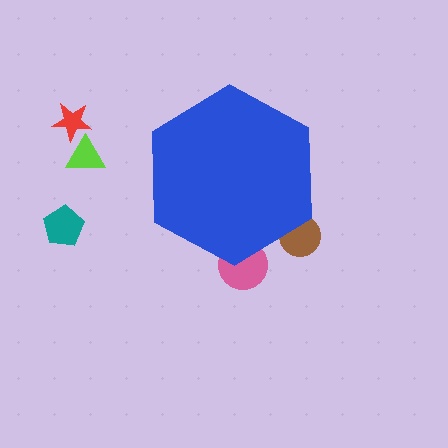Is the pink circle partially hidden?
Yes, the pink circle is partially hidden behind the blue hexagon.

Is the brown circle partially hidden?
Yes, the brown circle is partially hidden behind the blue hexagon.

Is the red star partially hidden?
No, the red star is fully visible.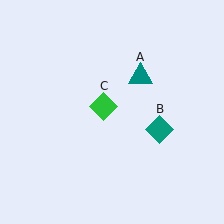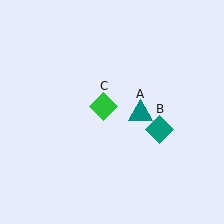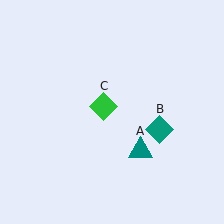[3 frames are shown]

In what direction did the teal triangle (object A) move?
The teal triangle (object A) moved down.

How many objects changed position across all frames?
1 object changed position: teal triangle (object A).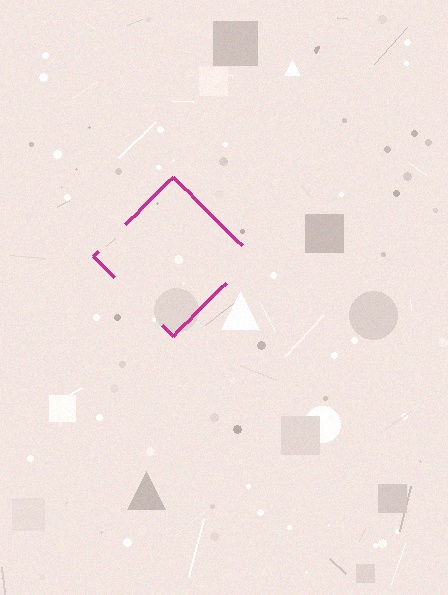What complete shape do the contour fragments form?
The contour fragments form a diamond.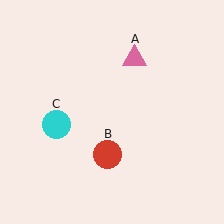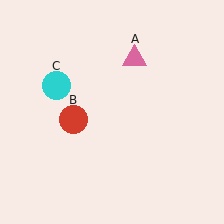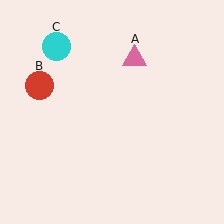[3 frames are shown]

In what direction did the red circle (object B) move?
The red circle (object B) moved up and to the left.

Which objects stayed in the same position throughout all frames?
Pink triangle (object A) remained stationary.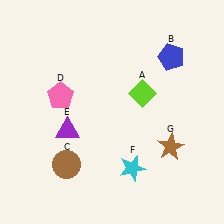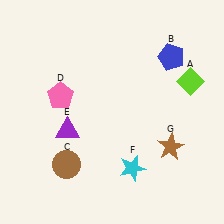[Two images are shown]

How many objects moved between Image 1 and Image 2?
1 object moved between the two images.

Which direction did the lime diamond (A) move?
The lime diamond (A) moved right.